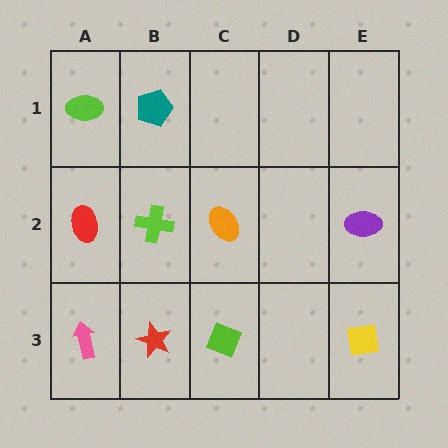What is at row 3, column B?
A red star.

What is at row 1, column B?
A teal pentagon.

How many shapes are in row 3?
4 shapes.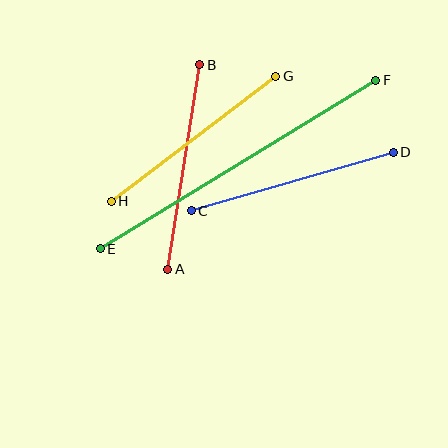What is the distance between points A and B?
The distance is approximately 207 pixels.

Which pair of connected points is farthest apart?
Points E and F are farthest apart.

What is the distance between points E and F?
The distance is approximately 323 pixels.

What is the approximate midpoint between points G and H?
The midpoint is at approximately (193, 139) pixels.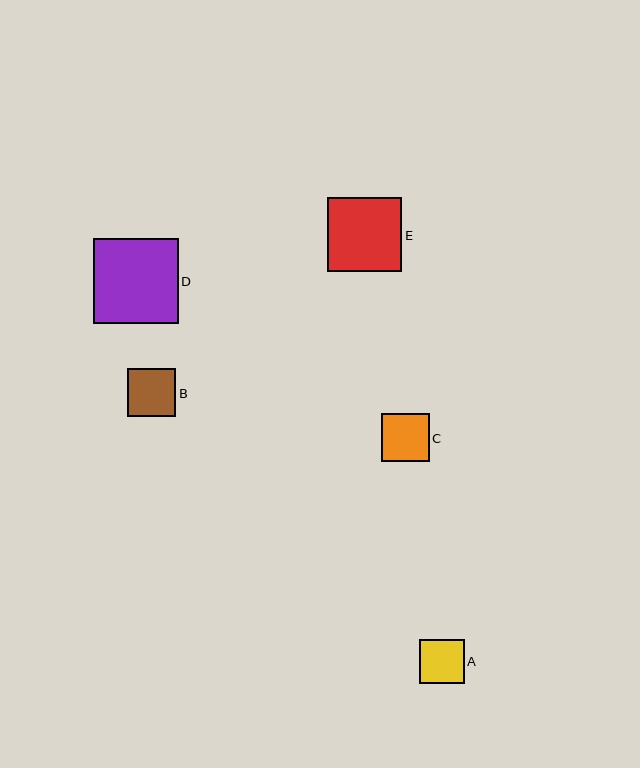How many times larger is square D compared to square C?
Square D is approximately 1.8 times the size of square C.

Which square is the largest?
Square D is the largest with a size of approximately 85 pixels.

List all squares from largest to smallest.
From largest to smallest: D, E, B, C, A.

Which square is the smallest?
Square A is the smallest with a size of approximately 44 pixels.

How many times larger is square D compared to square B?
Square D is approximately 1.8 times the size of square B.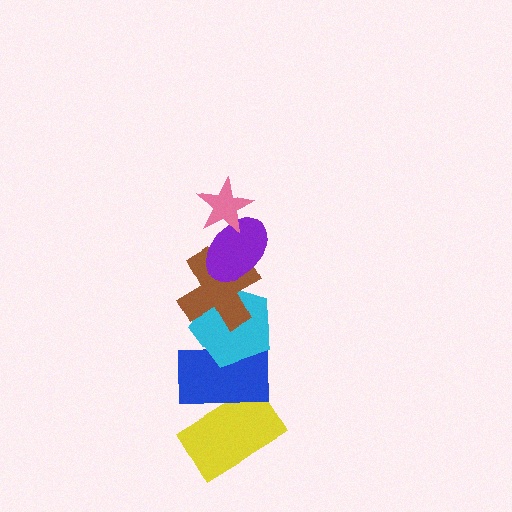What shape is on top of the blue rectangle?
The cyan pentagon is on top of the blue rectangle.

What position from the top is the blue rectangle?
The blue rectangle is 5th from the top.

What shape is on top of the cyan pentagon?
The brown cross is on top of the cyan pentagon.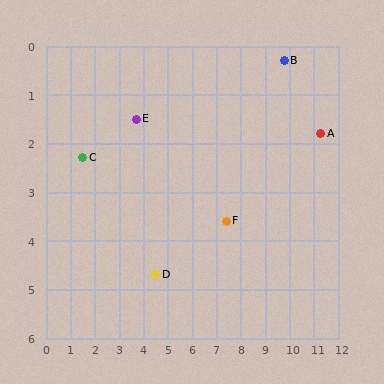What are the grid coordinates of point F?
Point F is at approximately (7.4, 3.6).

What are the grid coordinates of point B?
Point B is at approximately (9.8, 0.3).